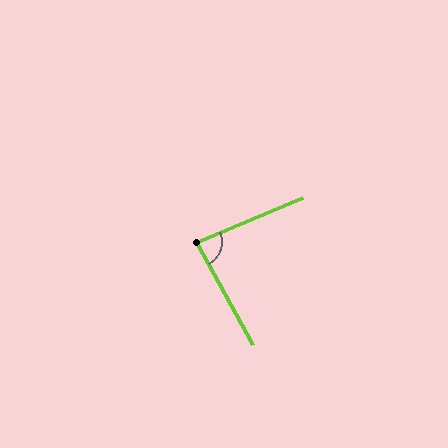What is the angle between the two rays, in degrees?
Approximately 84 degrees.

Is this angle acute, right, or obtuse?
It is acute.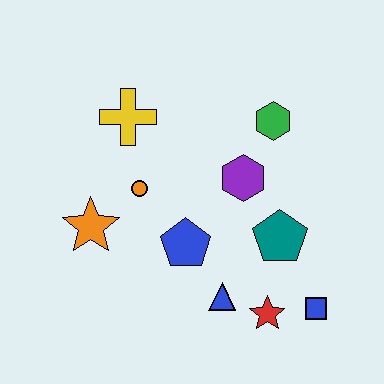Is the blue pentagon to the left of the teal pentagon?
Yes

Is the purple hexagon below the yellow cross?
Yes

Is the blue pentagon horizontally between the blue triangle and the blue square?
No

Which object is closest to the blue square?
The red star is closest to the blue square.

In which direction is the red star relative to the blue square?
The red star is to the left of the blue square.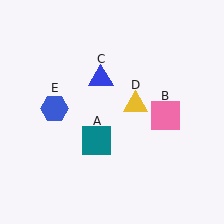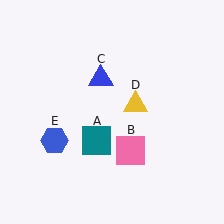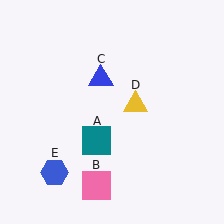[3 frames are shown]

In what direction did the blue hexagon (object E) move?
The blue hexagon (object E) moved down.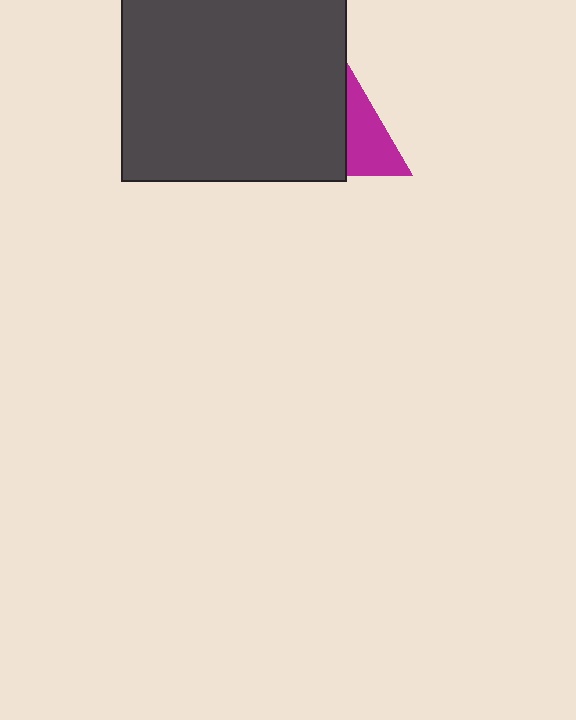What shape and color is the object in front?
The object in front is a dark gray square.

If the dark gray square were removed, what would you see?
You would see the complete magenta triangle.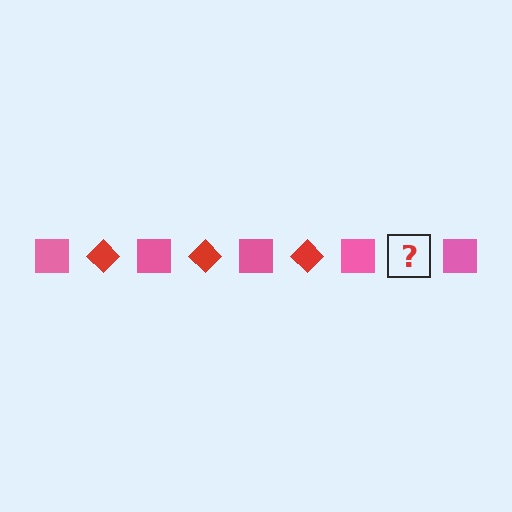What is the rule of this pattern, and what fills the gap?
The rule is that the pattern alternates between pink square and red diamond. The gap should be filled with a red diamond.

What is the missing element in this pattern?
The missing element is a red diamond.